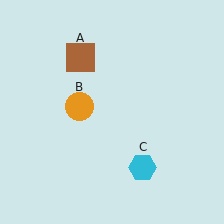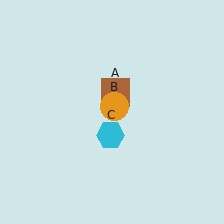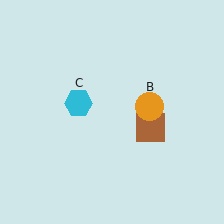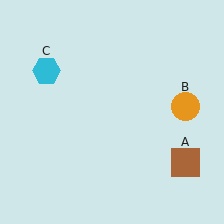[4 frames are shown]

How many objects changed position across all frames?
3 objects changed position: brown square (object A), orange circle (object B), cyan hexagon (object C).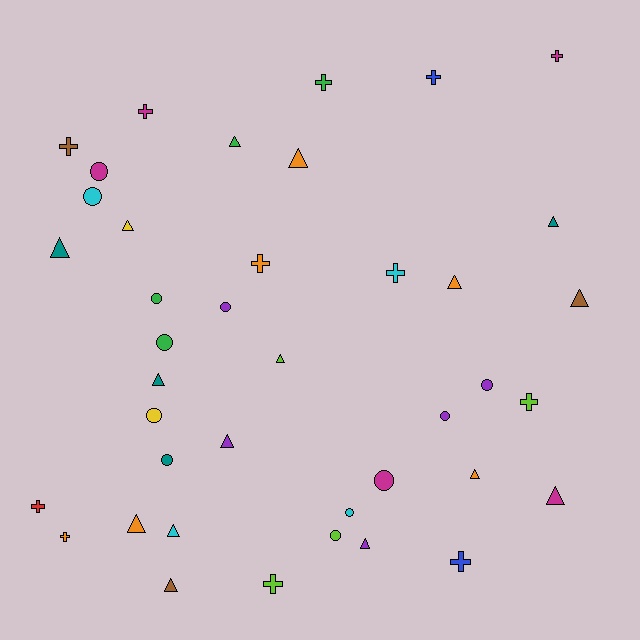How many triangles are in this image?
There are 16 triangles.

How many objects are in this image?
There are 40 objects.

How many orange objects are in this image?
There are 6 orange objects.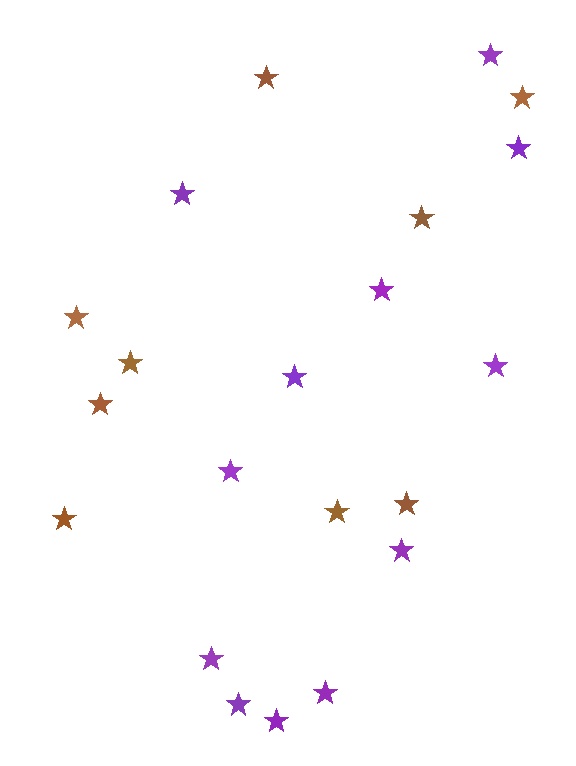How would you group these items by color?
There are 2 groups: one group of purple stars (12) and one group of brown stars (9).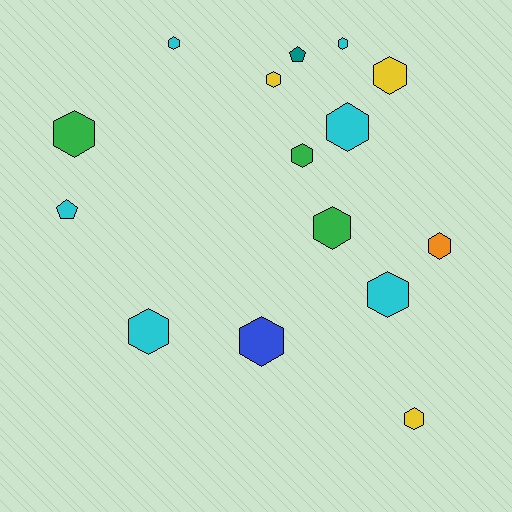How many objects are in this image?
There are 15 objects.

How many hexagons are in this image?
There are 13 hexagons.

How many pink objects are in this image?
There are no pink objects.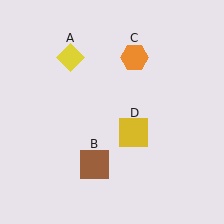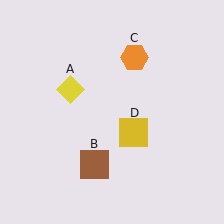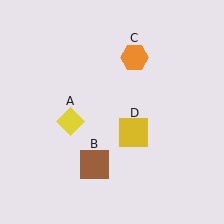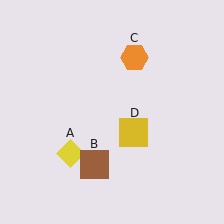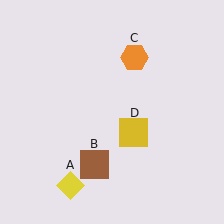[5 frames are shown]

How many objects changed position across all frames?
1 object changed position: yellow diamond (object A).